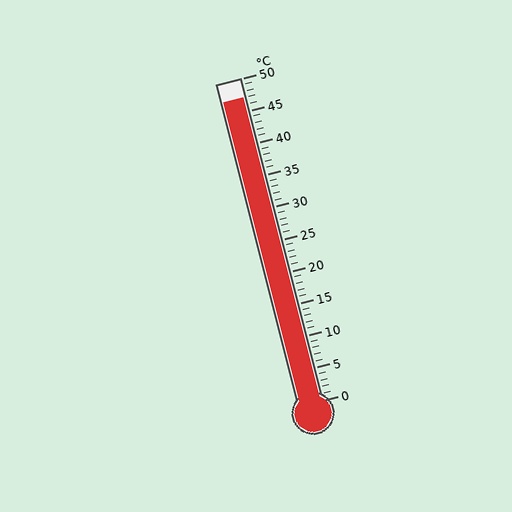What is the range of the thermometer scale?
The thermometer scale ranges from 0°C to 50°C.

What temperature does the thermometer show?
The thermometer shows approximately 47°C.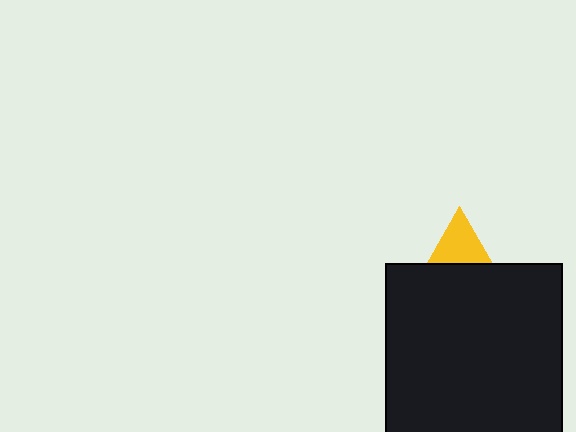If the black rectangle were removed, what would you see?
You would see the complete yellow triangle.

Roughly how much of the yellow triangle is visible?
A small part of it is visible (roughly 40%).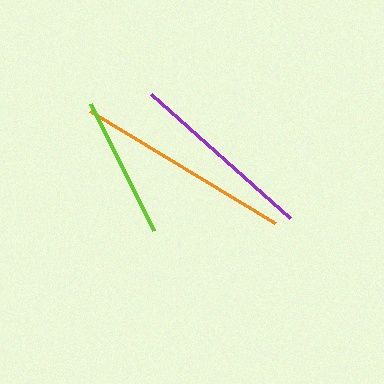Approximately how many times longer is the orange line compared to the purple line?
The orange line is approximately 1.2 times the length of the purple line.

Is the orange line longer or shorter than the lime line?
The orange line is longer than the lime line.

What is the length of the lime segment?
The lime segment is approximately 142 pixels long.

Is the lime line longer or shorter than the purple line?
The purple line is longer than the lime line.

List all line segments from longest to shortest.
From longest to shortest: orange, purple, lime.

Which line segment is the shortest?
The lime line is the shortest at approximately 142 pixels.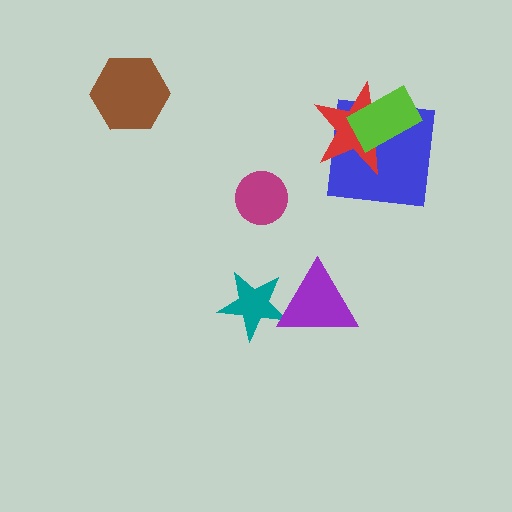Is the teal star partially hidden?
Yes, it is partially covered by another shape.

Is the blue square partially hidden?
Yes, it is partially covered by another shape.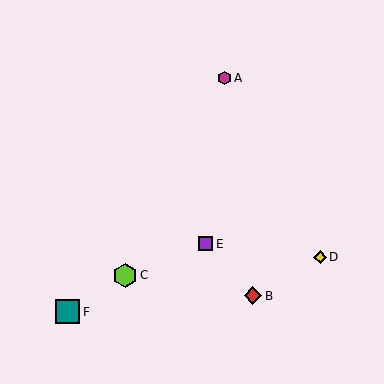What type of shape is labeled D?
Shape D is a yellow diamond.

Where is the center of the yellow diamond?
The center of the yellow diamond is at (320, 257).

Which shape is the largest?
The lime hexagon (labeled C) is the largest.